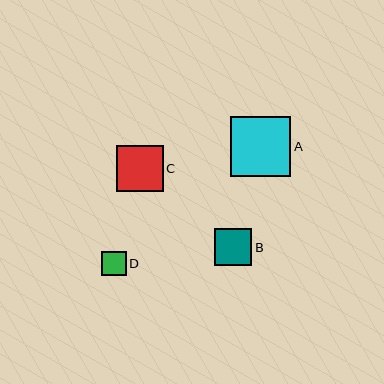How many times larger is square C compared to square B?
Square C is approximately 1.3 times the size of square B.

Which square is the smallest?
Square D is the smallest with a size of approximately 25 pixels.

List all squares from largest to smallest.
From largest to smallest: A, C, B, D.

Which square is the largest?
Square A is the largest with a size of approximately 60 pixels.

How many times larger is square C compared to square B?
Square C is approximately 1.3 times the size of square B.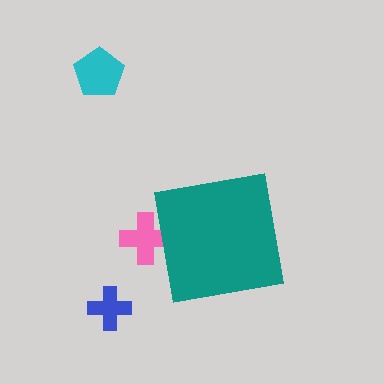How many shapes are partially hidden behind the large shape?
1 shape is partially hidden.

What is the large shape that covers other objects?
A teal square.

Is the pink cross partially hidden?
Yes, the pink cross is partially hidden behind the teal square.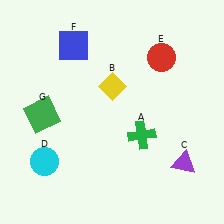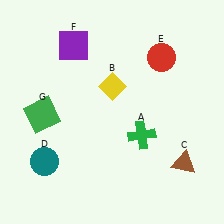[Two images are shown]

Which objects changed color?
C changed from purple to brown. D changed from cyan to teal. F changed from blue to purple.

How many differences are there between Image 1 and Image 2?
There are 3 differences between the two images.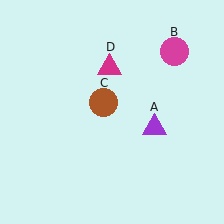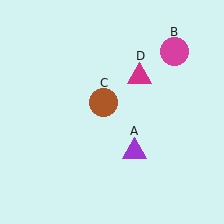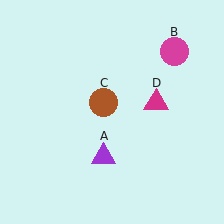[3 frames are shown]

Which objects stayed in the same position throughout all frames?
Magenta circle (object B) and brown circle (object C) remained stationary.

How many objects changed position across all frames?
2 objects changed position: purple triangle (object A), magenta triangle (object D).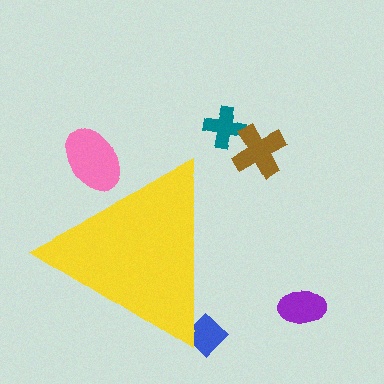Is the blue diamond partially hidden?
Yes, the blue diamond is partially hidden behind the yellow triangle.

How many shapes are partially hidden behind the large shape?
2 shapes are partially hidden.